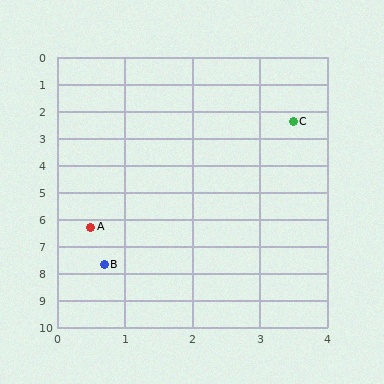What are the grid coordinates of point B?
Point B is at approximately (0.7, 7.7).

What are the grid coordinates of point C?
Point C is at approximately (3.5, 2.4).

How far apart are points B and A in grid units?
Points B and A are about 1.4 grid units apart.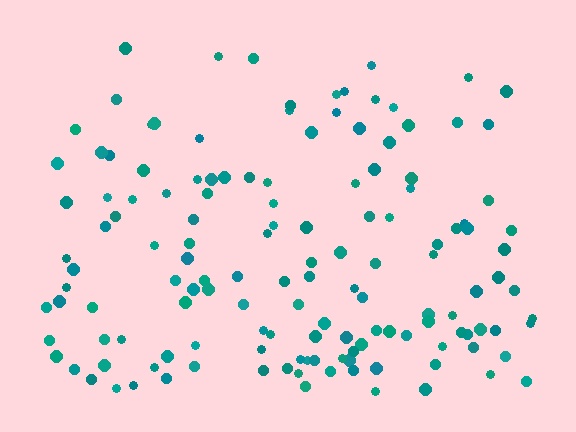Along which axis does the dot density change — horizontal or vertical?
Vertical.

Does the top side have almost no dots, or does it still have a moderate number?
Still a moderate number, just noticeably fewer than the bottom.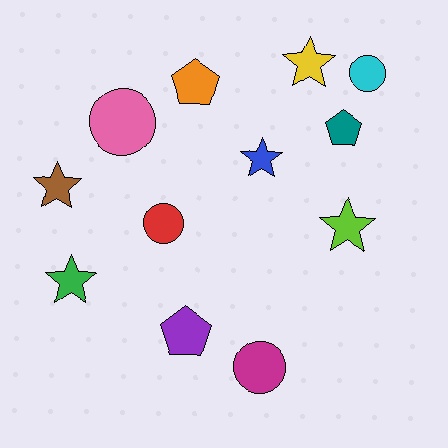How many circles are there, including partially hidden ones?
There are 4 circles.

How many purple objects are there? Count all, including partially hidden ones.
There is 1 purple object.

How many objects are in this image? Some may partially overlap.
There are 12 objects.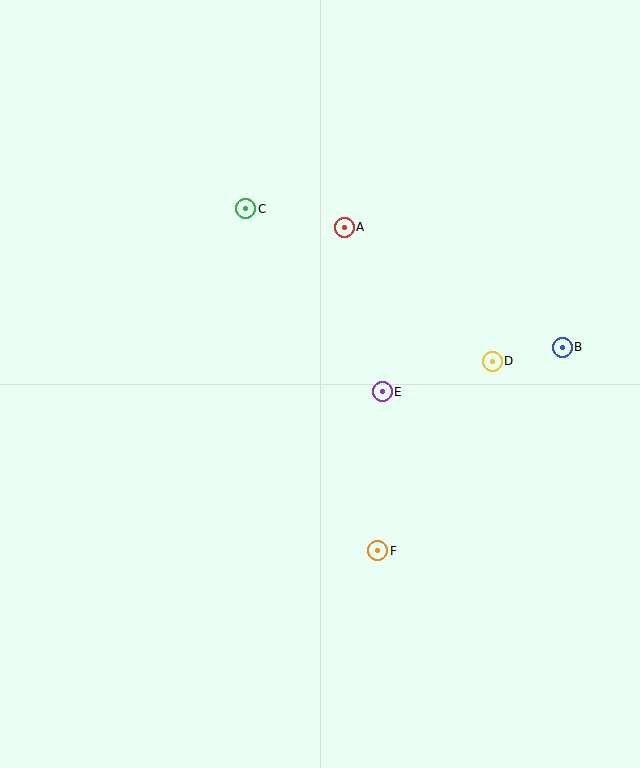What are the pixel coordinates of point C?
Point C is at (246, 209).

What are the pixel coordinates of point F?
Point F is at (378, 551).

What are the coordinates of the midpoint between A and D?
The midpoint between A and D is at (418, 294).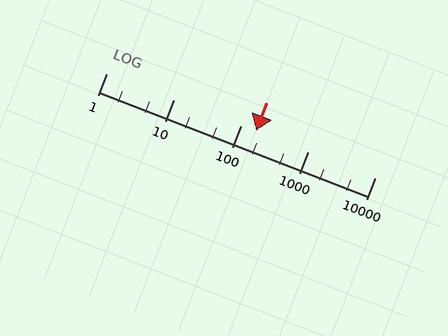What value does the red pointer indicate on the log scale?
The pointer indicates approximately 170.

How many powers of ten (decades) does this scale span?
The scale spans 4 decades, from 1 to 10000.